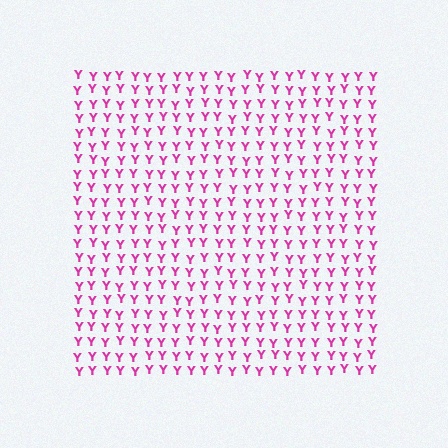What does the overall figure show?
The overall figure shows a square.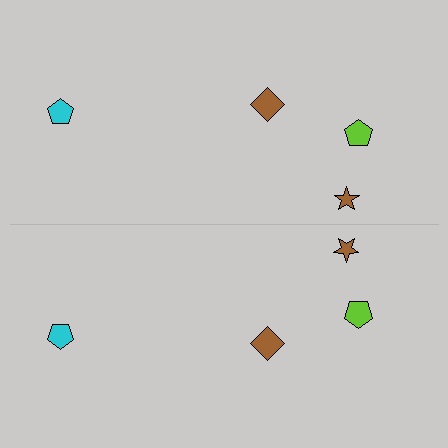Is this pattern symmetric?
Yes, this pattern has bilateral (reflection) symmetry.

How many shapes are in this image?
There are 8 shapes in this image.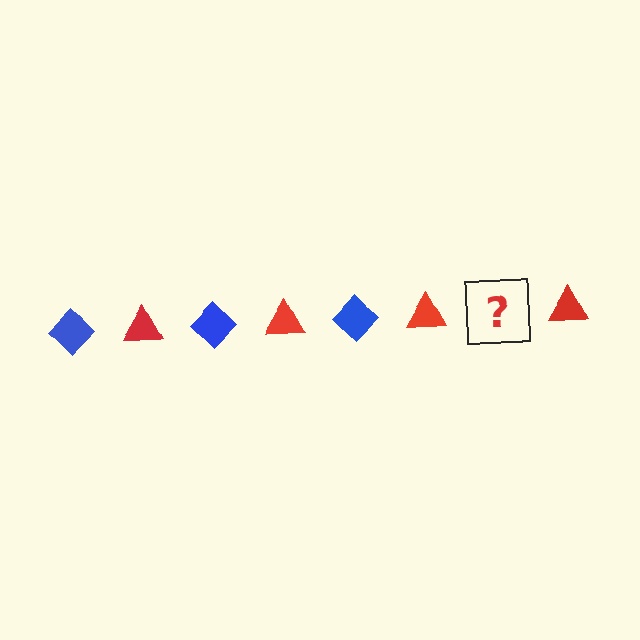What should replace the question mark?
The question mark should be replaced with a blue diamond.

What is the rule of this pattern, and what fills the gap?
The rule is that the pattern alternates between blue diamond and red triangle. The gap should be filled with a blue diamond.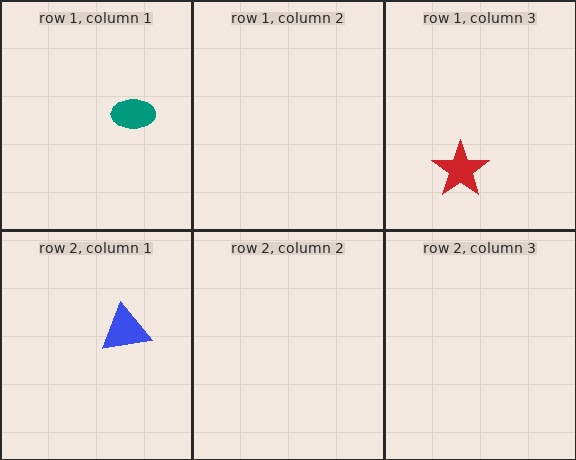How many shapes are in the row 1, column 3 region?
1.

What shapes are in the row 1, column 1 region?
The teal ellipse.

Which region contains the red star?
The row 1, column 3 region.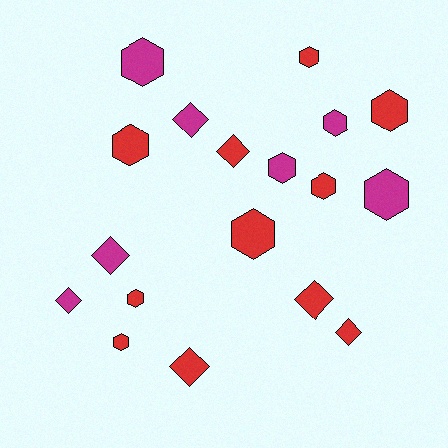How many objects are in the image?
There are 18 objects.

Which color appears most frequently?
Red, with 11 objects.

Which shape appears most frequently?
Hexagon, with 11 objects.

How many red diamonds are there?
There are 4 red diamonds.